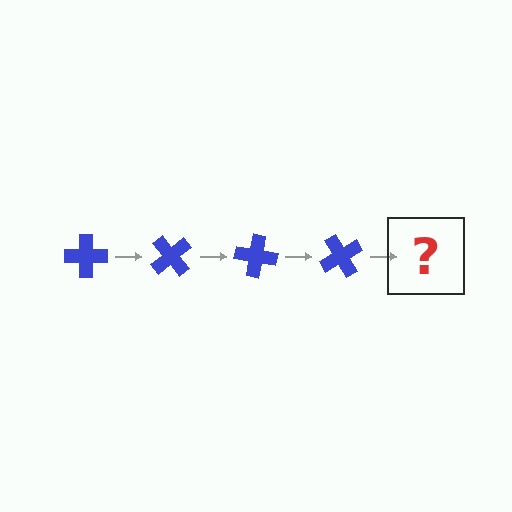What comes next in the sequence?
The next element should be a blue cross rotated 200 degrees.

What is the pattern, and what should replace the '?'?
The pattern is that the cross rotates 50 degrees each step. The '?' should be a blue cross rotated 200 degrees.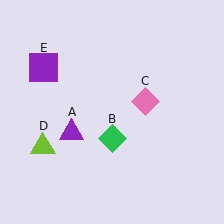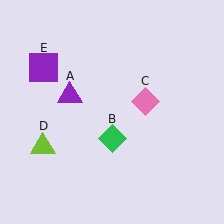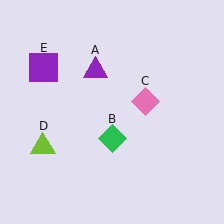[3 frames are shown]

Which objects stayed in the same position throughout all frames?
Green diamond (object B) and pink diamond (object C) and lime triangle (object D) and purple square (object E) remained stationary.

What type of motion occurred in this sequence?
The purple triangle (object A) rotated clockwise around the center of the scene.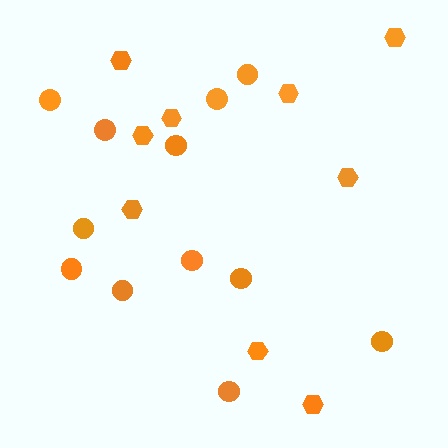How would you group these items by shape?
There are 2 groups: one group of hexagons (9) and one group of circles (12).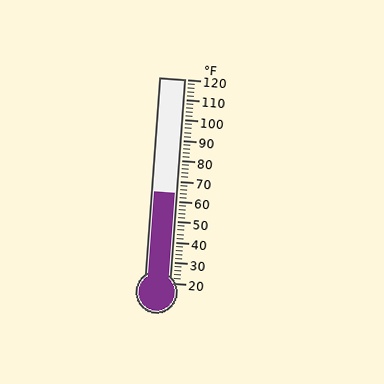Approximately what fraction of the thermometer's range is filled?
The thermometer is filled to approximately 45% of its range.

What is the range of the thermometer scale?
The thermometer scale ranges from 20°F to 120°F.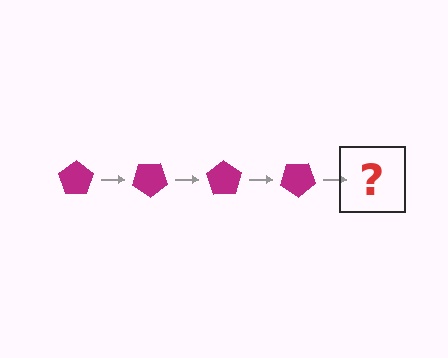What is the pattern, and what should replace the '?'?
The pattern is that the pentagon rotates 35 degrees each step. The '?' should be a magenta pentagon rotated 140 degrees.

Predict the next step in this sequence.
The next step is a magenta pentagon rotated 140 degrees.